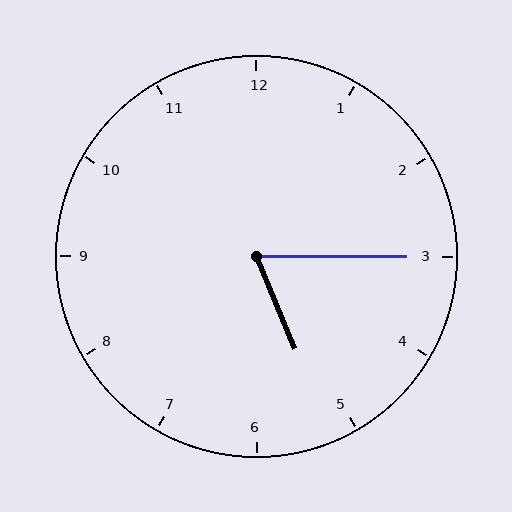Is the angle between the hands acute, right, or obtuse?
It is acute.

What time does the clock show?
5:15.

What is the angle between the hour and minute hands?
Approximately 68 degrees.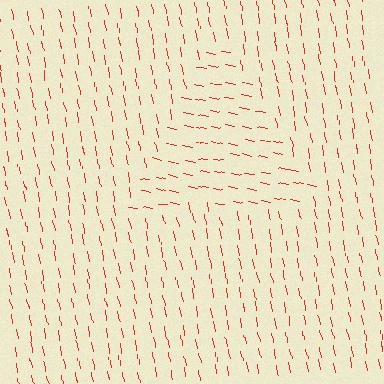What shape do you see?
I see a triangle.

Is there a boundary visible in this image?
Yes, there is a texture boundary formed by a change in line orientation.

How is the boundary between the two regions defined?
The boundary is defined purely by a change in line orientation (approximately 69 degrees difference). All lines are the same color and thickness.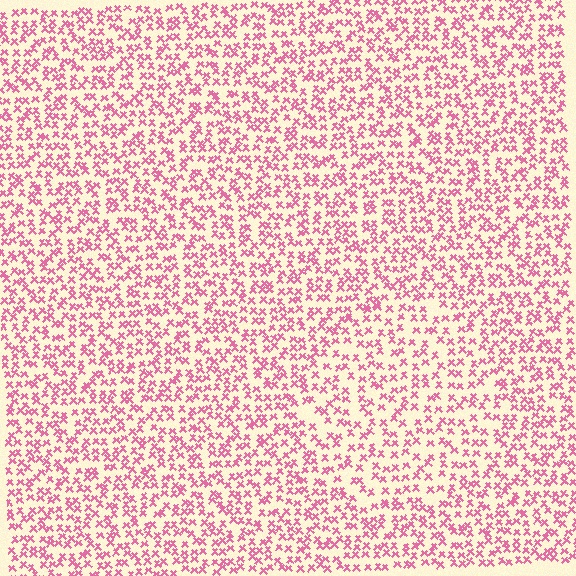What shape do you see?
I see a circle.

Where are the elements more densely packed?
The elements are more densely packed outside the circle boundary.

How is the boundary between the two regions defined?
The boundary is defined by a change in element density (approximately 1.4x ratio). All elements are the same color, size, and shape.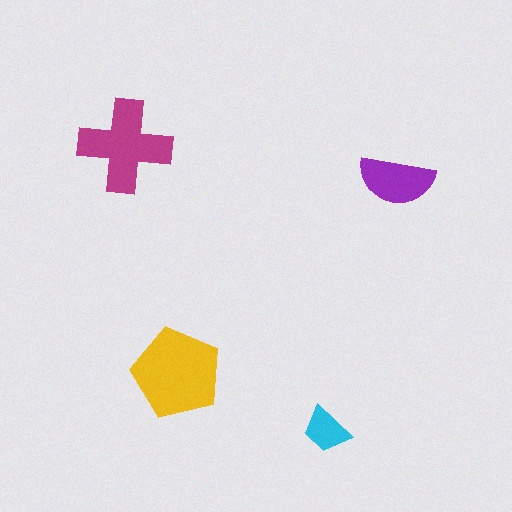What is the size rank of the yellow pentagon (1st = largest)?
1st.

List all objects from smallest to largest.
The cyan trapezoid, the purple semicircle, the magenta cross, the yellow pentagon.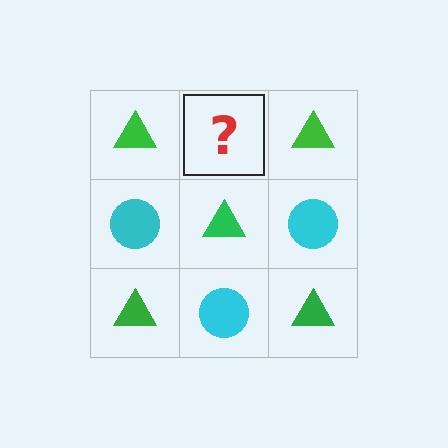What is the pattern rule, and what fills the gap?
The rule is that it alternates green triangle and cyan circle in a checkerboard pattern. The gap should be filled with a cyan circle.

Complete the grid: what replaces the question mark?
The question mark should be replaced with a cyan circle.